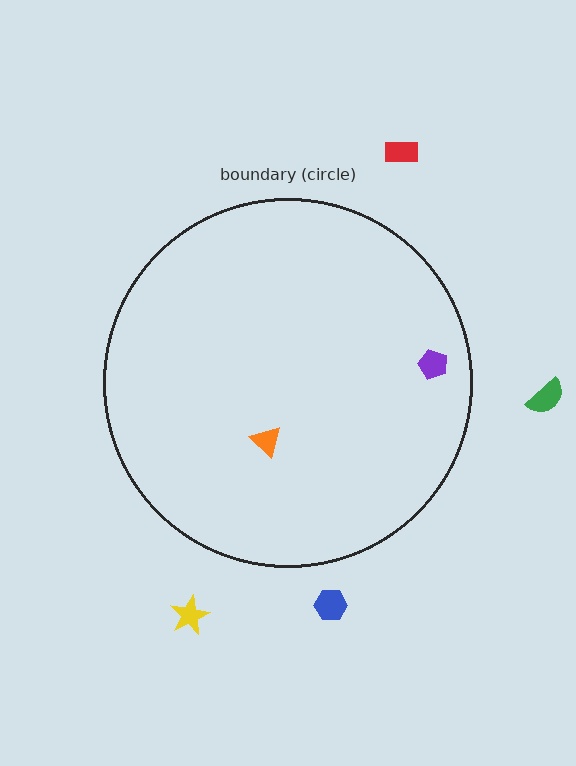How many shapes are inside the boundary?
2 inside, 4 outside.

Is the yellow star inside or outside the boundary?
Outside.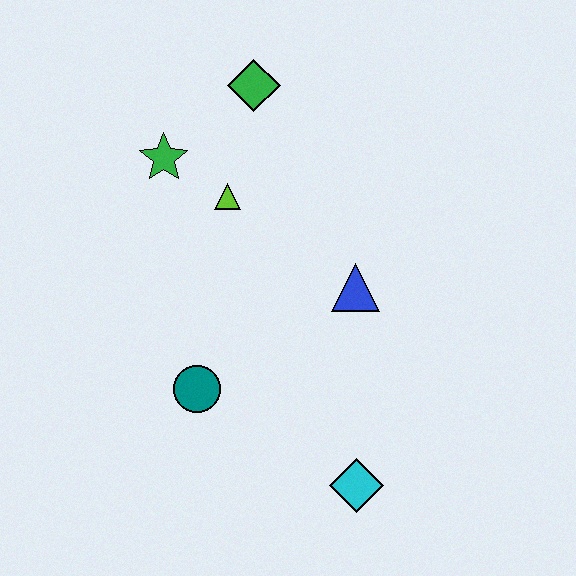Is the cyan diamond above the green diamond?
No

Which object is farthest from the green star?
The cyan diamond is farthest from the green star.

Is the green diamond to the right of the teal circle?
Yes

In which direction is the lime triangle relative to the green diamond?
The lime triangle is below the green diamond.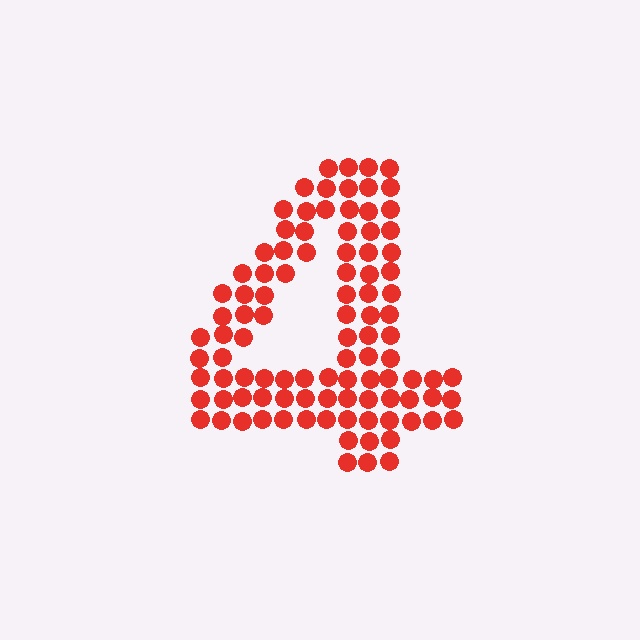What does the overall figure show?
The overall figure shows the digit 4.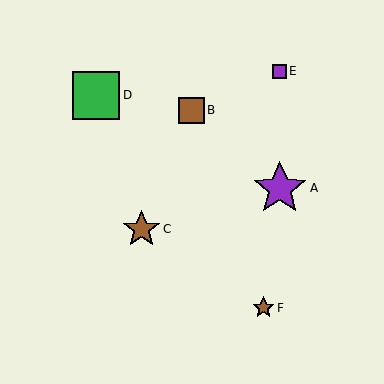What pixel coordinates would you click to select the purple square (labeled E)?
Click at (279, 71) to select the purple square E.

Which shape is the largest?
The purple star (labeled A) is the largest.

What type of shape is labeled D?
Shape D is a green square.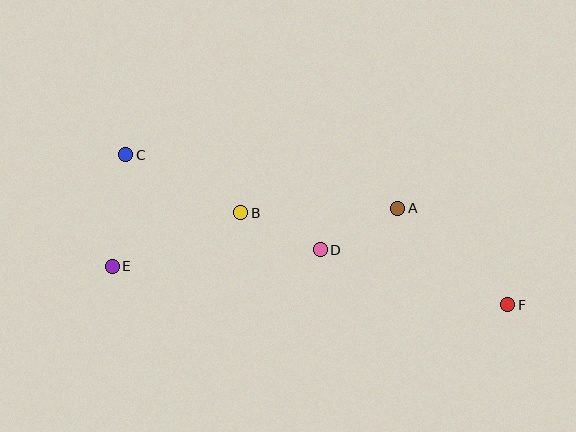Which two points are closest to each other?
Points B and D are closest to each other.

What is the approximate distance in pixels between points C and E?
The distance between C and E is approximately 112 pixels.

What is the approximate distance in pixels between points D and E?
The distance between D and E is approximately 208 pixels.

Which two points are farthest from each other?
Points C and F are farthest from each other.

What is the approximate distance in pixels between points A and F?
The distance between A and F is approximately 146 pixels.